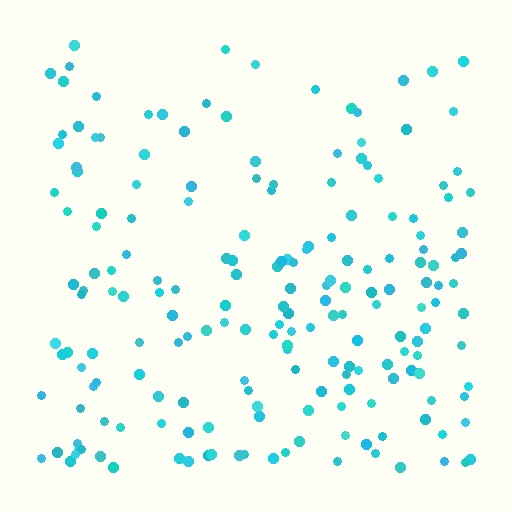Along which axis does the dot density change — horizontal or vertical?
Vertical.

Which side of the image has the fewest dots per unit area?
The top.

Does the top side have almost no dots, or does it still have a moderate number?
Still a moderate number, just noticeably fewer than the bottom.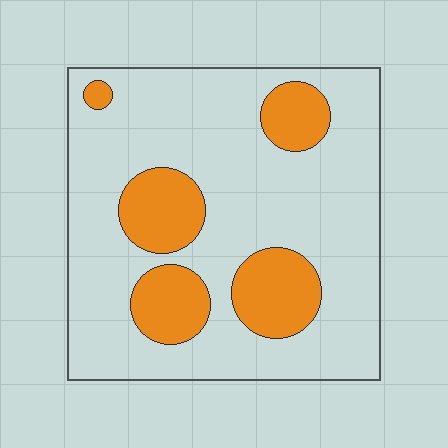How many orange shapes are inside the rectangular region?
5.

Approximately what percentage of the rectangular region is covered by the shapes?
Approximately 25%.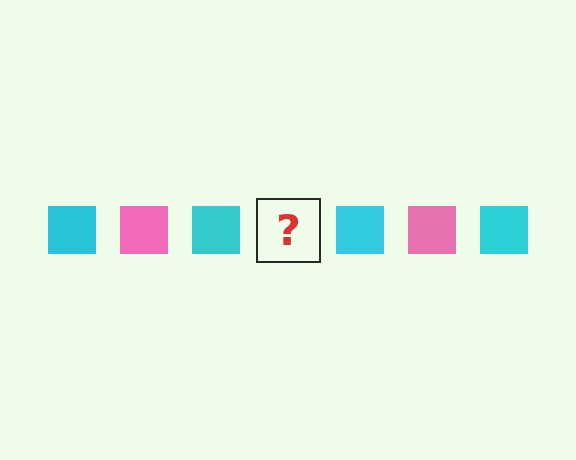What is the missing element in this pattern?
The missing element is a pink square.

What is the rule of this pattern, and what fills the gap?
The rule is that the pattern cycles through cyan, pink squares. The gap should be filled with a pink square.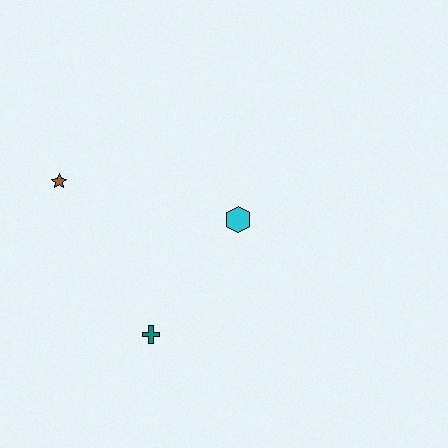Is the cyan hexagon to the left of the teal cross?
No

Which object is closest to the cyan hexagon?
The teal cross is closest to the cyan hexagon.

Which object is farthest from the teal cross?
The brown star is farthest from the teal cross.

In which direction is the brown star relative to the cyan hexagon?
The brown star is to the left of the cyan hexagon.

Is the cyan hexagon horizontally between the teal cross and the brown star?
No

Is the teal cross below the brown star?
Yes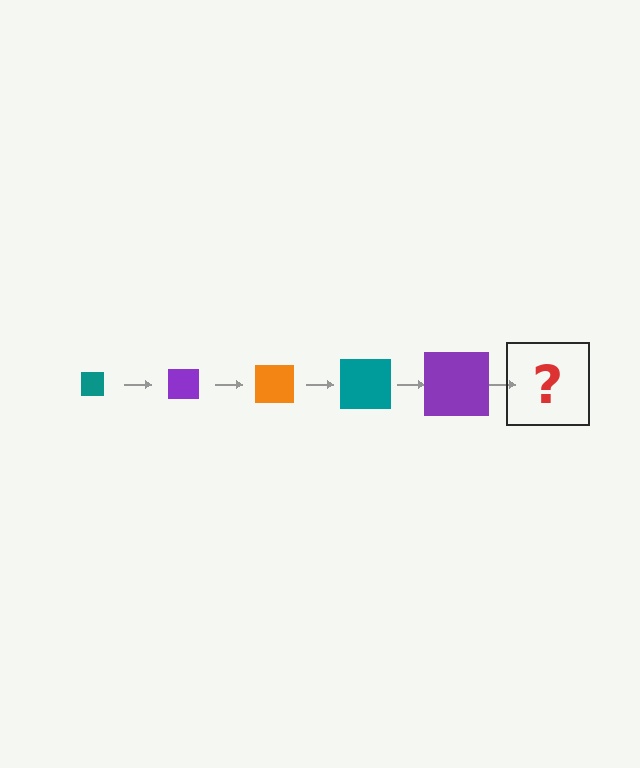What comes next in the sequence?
The next element should be an orange square, larger than the previous one.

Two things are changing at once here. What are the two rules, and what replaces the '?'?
The two rules are that the square grows larger each step and the color cycles through teal, purple, and orange. The '?' should be an orange square, larger than the previous one.